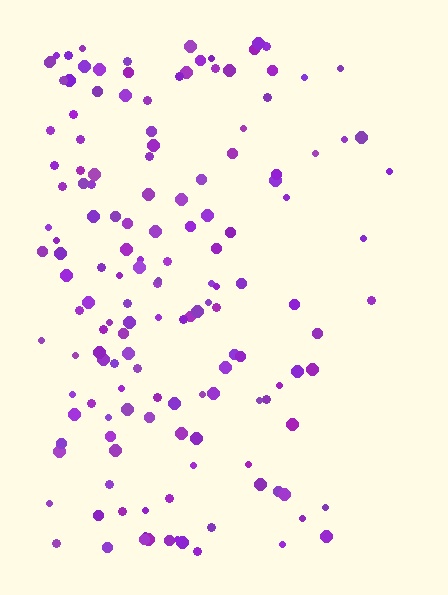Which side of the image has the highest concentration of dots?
The left.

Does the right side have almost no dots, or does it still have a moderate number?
Still a moderate number, just noticeably fewer than the left.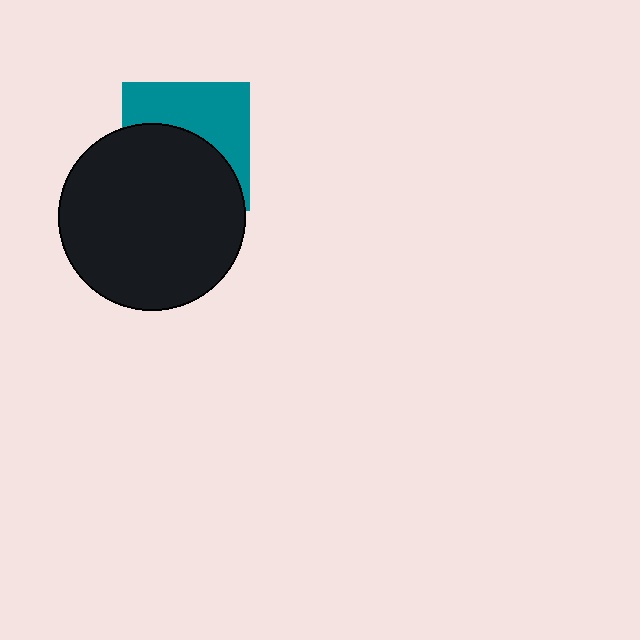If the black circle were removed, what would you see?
You would see the complete teal square.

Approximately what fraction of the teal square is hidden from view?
Roughly 54% of the teal square is hidden behind the black circle.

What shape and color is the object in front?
The object in front is a black circle.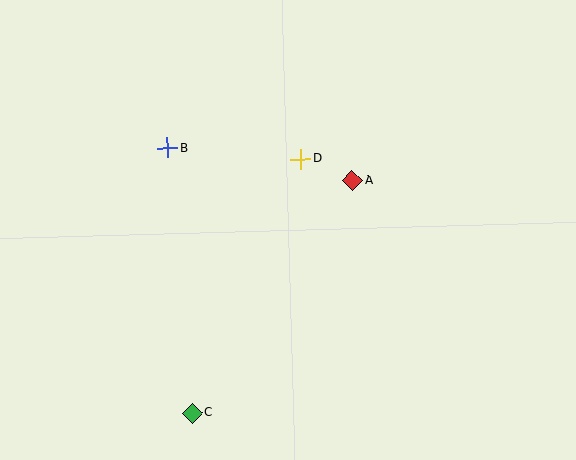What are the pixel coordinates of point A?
Point A is at (352, 180).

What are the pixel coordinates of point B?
Point B is at (167, 148).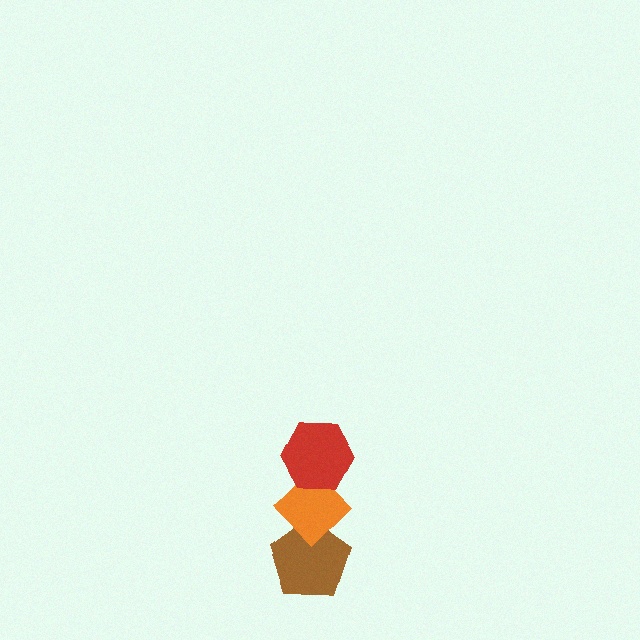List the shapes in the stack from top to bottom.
From top to bottom: the red hexagon, the orange diamond, the brown pentagon.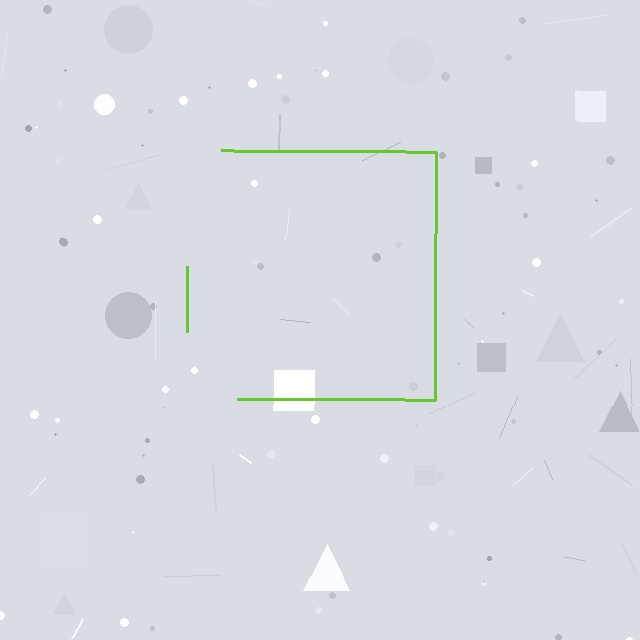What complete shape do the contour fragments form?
The contour fragments form a square.